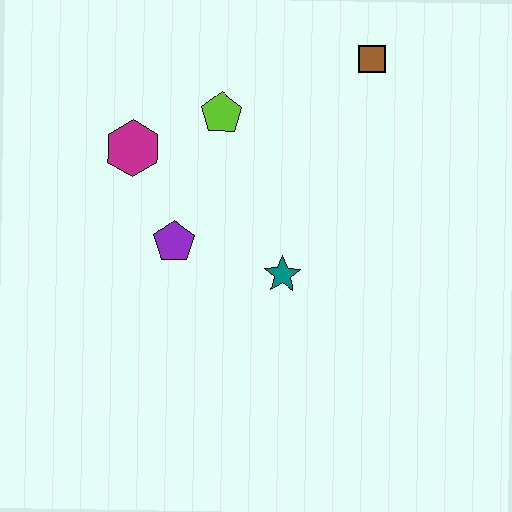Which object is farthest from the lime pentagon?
The teal star is farthest from the lime pentagon.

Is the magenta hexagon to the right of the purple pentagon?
No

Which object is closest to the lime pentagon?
The magenta hexagon is closest to the lime pentagon.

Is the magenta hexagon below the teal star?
No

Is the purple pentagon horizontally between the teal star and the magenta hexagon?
Yes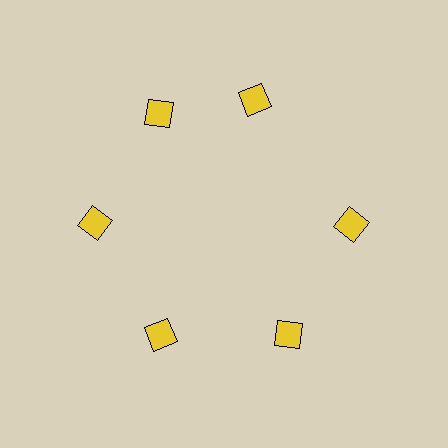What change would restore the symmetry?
The symmetry would be restored by rotating it back into even spacing with its neighbors so that all 6 diamonds sit at equal angles and equal distance from the center.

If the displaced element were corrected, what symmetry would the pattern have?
It would have 6-fold rotational symmetry — the pattern would map onto itself every 60 degrees.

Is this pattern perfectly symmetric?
No. The 6 yellow diamonds are arranged in a ring, but one element near the 1 o'clock position is rotated out of alignment along the ring, breaking the 6-fold rotational symmetry.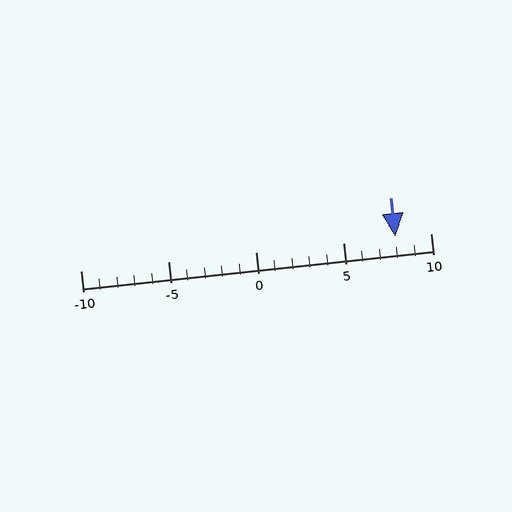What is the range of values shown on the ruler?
The ruler shows values from -10 to 10.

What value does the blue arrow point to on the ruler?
The blue arrow points to approximately 8.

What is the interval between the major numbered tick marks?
The major tick marks are spaced 5 units apart.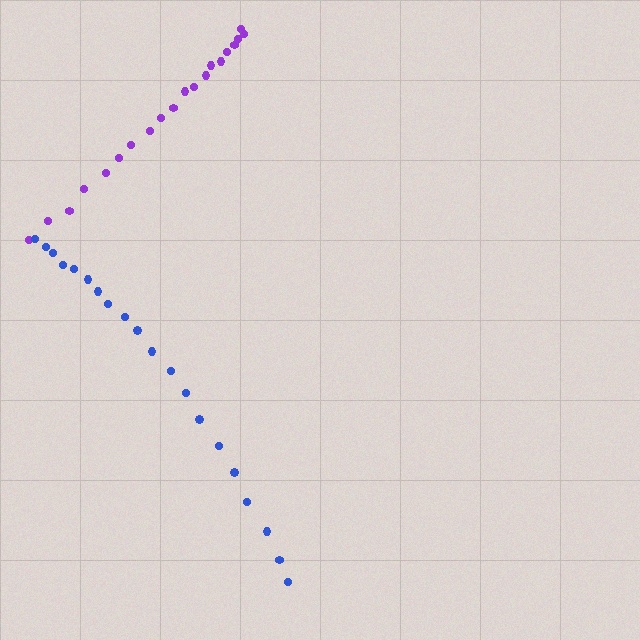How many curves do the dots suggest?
There are 2 distinct paths.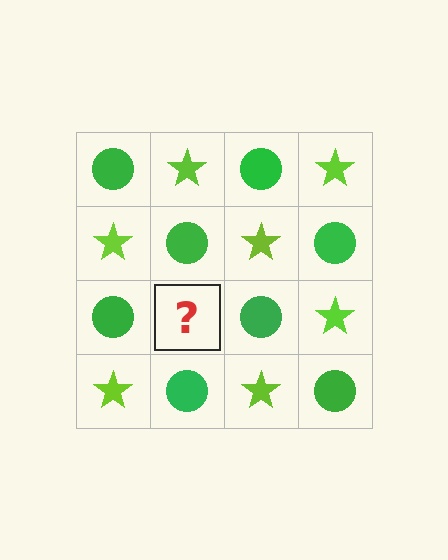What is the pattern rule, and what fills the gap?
The rule is that it alternates green circle and lime star in a checkerboard pattern. The gap should be filled with a lime star.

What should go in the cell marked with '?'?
The missing cell should contain a lime star.